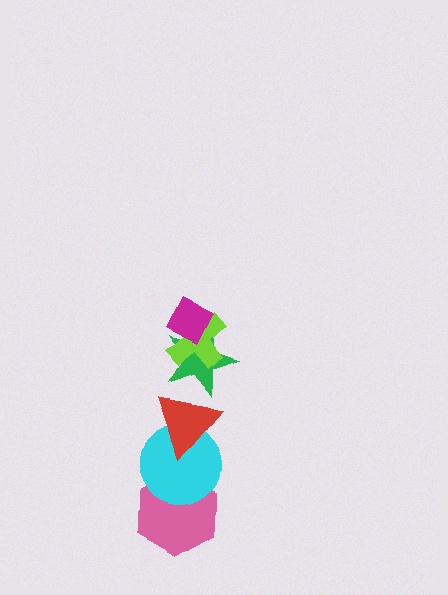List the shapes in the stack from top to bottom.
From top to bottom: the magenta diamond, the lime cross, the green star, the red triangle, the cyan circle, the pink hexagon.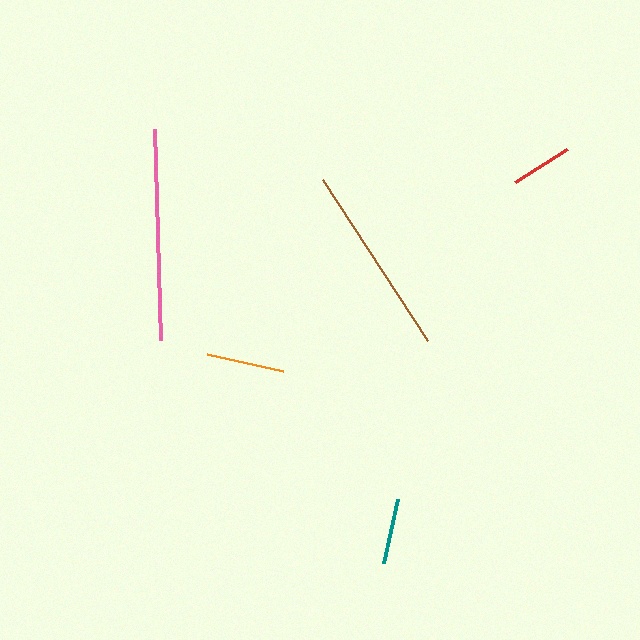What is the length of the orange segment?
The orange segment is approximately 78 pixels long.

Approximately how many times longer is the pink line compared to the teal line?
The pink line is approximately 3.2 times the length of the teal line.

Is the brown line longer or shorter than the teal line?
The brown line is longer than the teal line.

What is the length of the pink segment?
The pink segment is approximately 211 pixels long.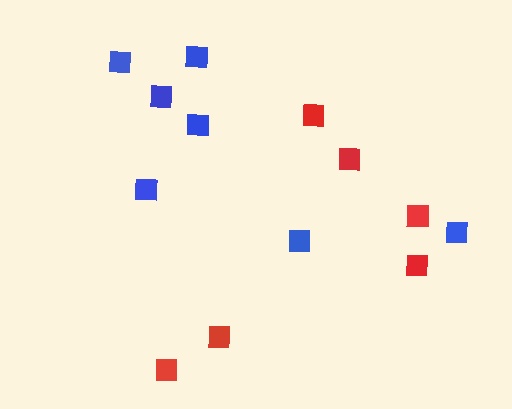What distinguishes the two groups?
There are 2 groups: one group of blue squares (7) and one group of red squares (6).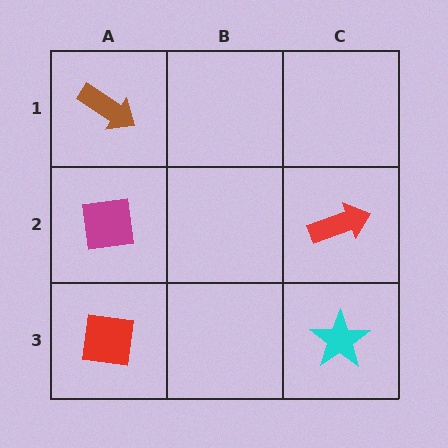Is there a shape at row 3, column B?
No, that cell is empty.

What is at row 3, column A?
A red square.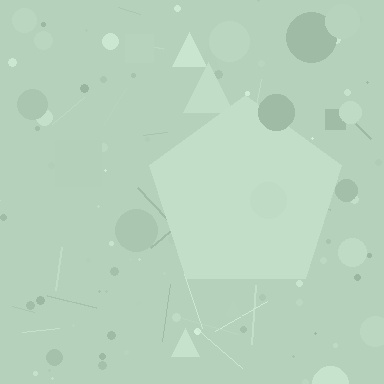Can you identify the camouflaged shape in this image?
The camouflaged shape is a pentagon.